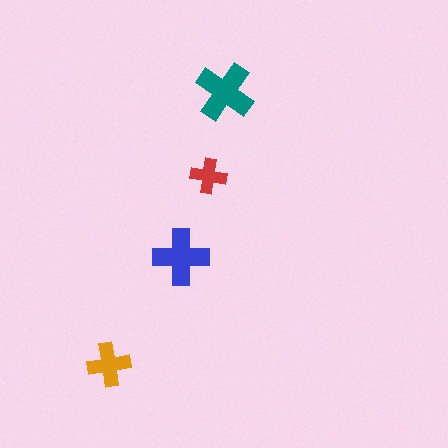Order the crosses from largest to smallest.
the teal one, the blue one, the orange one, the red one.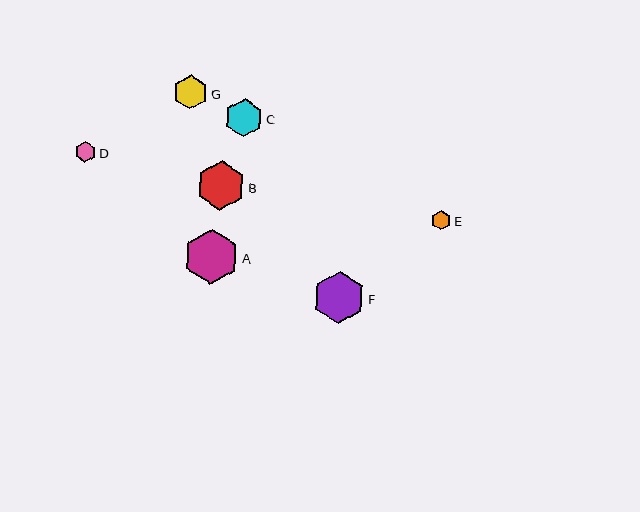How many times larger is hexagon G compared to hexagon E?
Hexagon G is approximately 1.7 times the size of hexagon E.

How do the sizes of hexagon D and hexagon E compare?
Hexagon D and hexagon E are approximately the same size.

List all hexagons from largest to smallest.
From largest to smallest: A, F, B, C, G, D, E.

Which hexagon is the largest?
Hexagon A is the largest with a size of approximately 55 pixels.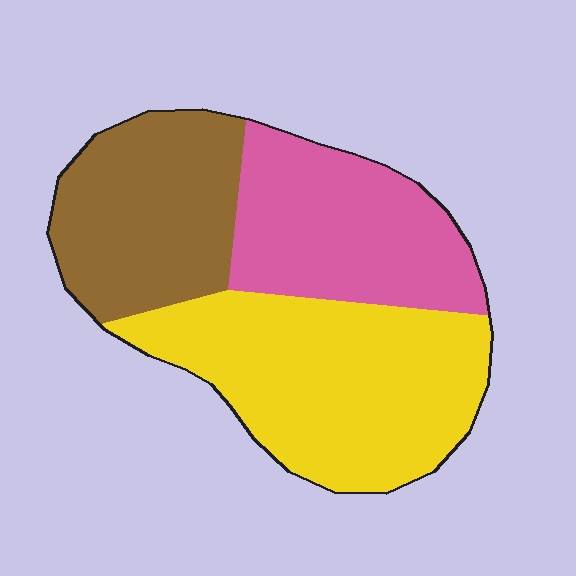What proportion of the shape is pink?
Pink takes up between a quarter and a half of the shape.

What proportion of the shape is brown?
Brown covers 28% of the shape.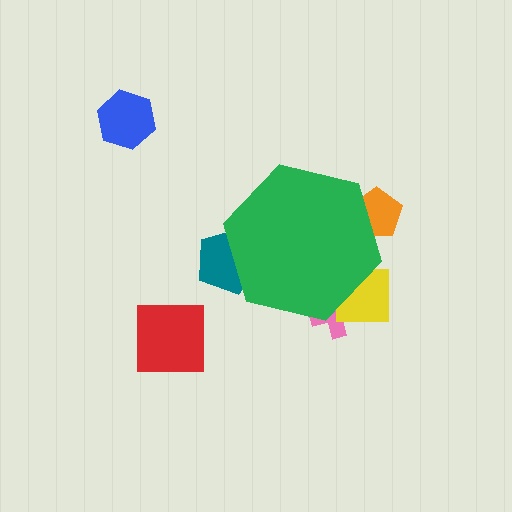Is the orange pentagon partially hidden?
Yes, the orange pentagon is partially hidden behind the green hexagon.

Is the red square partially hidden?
No, the red square is fully visible.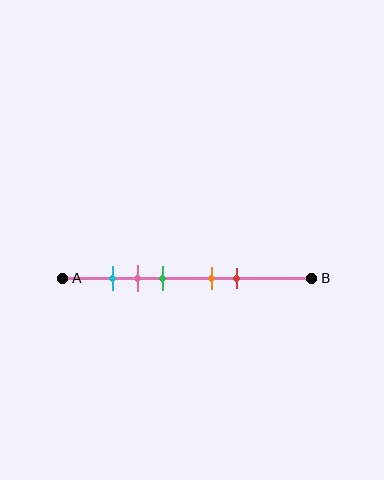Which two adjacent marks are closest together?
The cyan and pink marks are the closest adjacent pair.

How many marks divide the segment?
There are 5 marks dividing the segment.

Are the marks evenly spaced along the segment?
No, the marks are not evenly spaced.